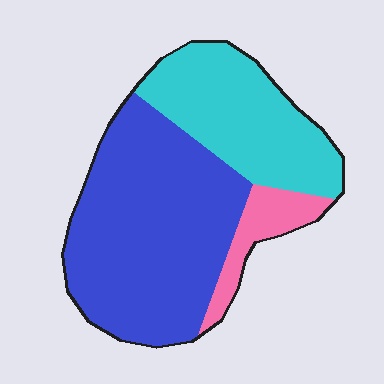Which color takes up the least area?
Pink, at roughly 10%.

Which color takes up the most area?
Blue, at roughly 60%.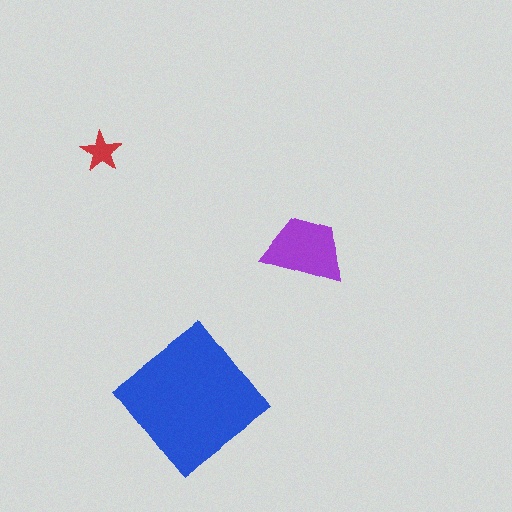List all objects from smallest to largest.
The red star, the purple trapezoid, the blue diamond.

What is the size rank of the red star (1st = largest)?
3rd.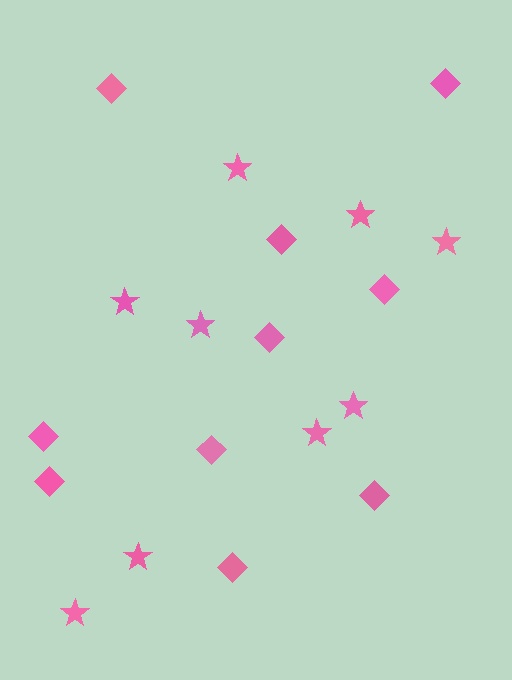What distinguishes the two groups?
There are 2 groups: one group of diamonds (10) and one group of stars (9).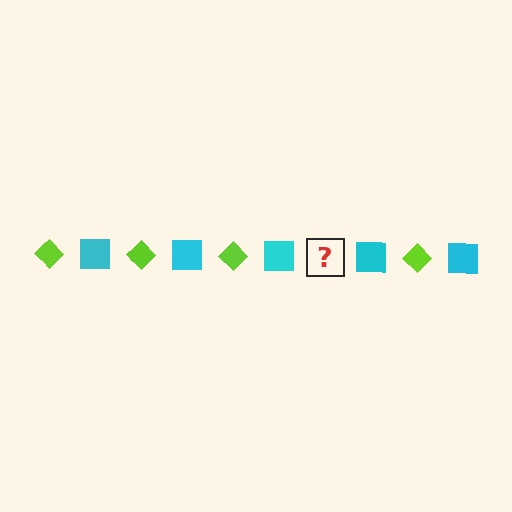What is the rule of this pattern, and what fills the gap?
The rule is that the pattern alternates between lime diamond and cyan square. The gap should be filled with a lime diamond.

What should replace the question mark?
The question mark should be replaced with a lime diamond.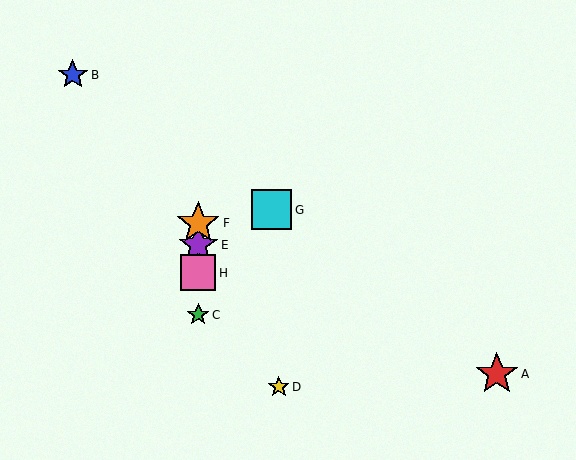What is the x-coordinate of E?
Object E is at x≈198.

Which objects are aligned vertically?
Objects C, E, F, H are aligned vertically.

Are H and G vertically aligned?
No, H is at x≈198 and G is at x≈271.